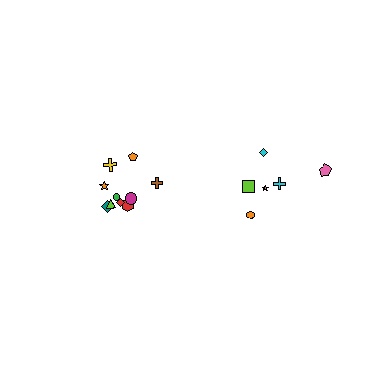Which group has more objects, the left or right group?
The left group.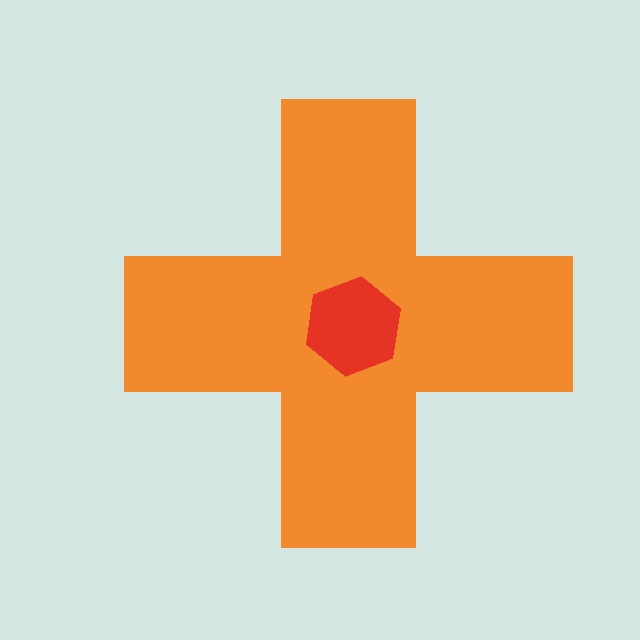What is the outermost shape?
The orange cross.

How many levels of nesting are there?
2.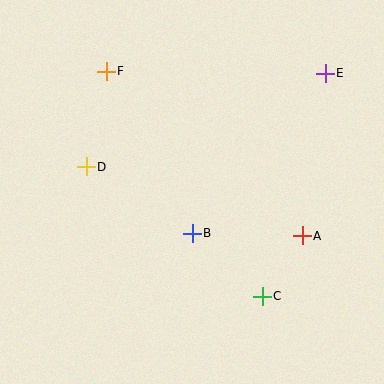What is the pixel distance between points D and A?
The distance between D and A is 227 pixels.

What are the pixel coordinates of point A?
Point A is at (302, 236).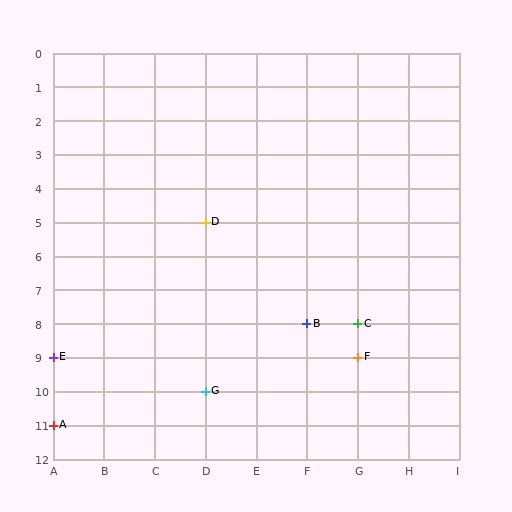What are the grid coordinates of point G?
Point G is at grid coordinates (D, 10).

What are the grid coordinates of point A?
Point A is at grid coordinates (A, 11).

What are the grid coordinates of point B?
Point B is at grid coordinates (F, 8).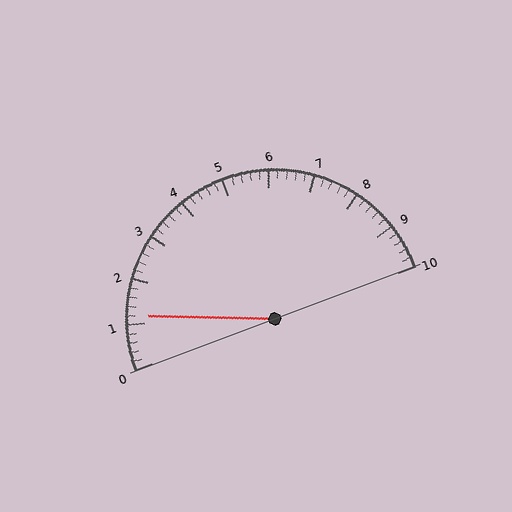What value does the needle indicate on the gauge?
The needle indicates approximately 1.2.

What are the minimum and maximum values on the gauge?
The gauge ranges from 0 to 10.